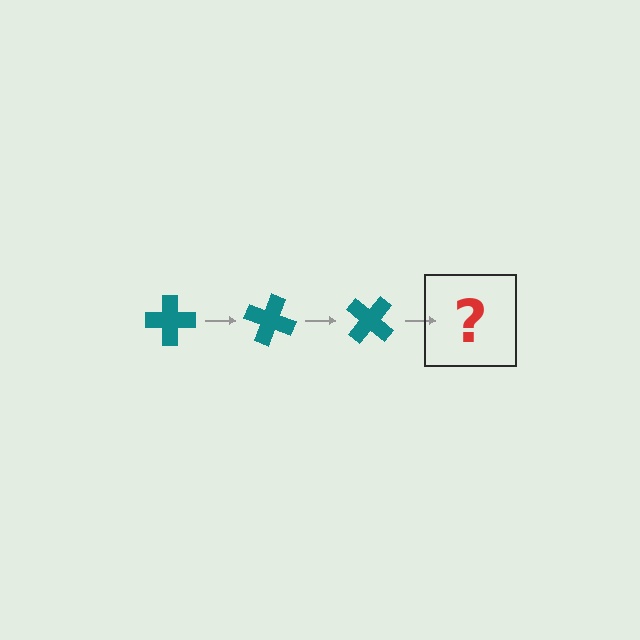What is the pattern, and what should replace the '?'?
The pattern is that the cross rotates 20 degrees each step. The '?' should be a teal cross rotated 60 degrees.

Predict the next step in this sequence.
The next step is a teal cross rotated 60 degrees.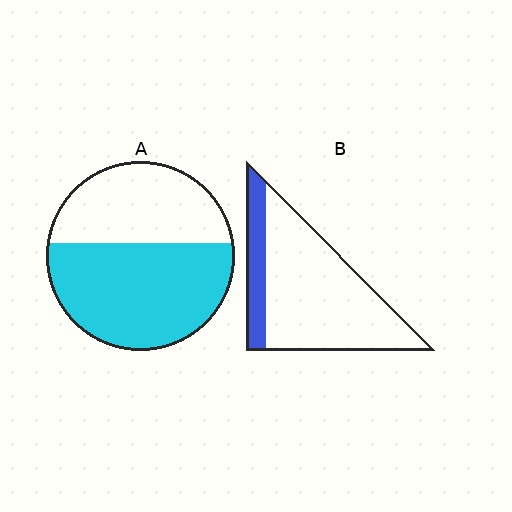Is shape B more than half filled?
No.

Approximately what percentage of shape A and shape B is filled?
A is approximately 60% and B is approximately 20%.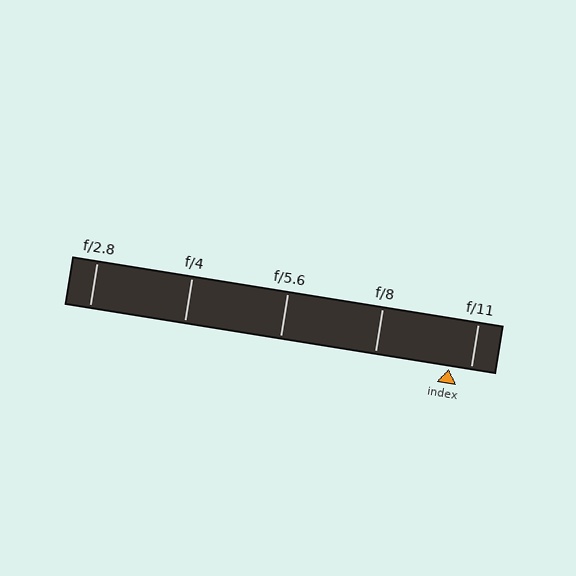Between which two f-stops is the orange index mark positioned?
The index mark is between f/8 and f/11.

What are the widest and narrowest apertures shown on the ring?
The widest aperture shown is f/2.8 and the narrowest is f/11.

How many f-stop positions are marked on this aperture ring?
There are 5 f-stop positions marked.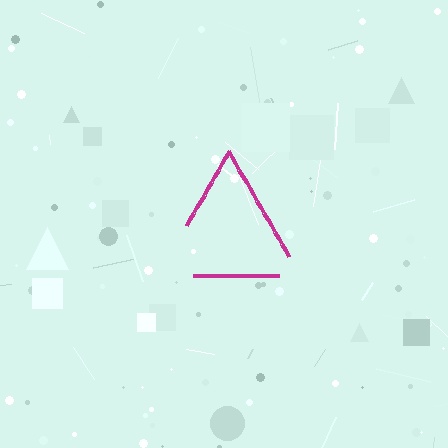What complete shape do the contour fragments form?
The contour fragments form a triangle.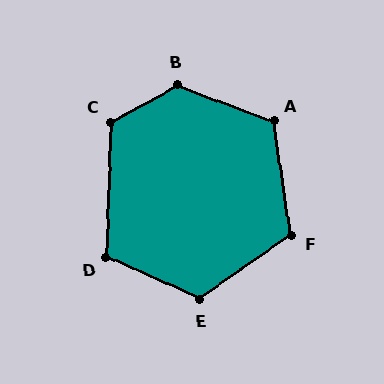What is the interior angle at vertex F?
Approximately 117 degrees (obtuse).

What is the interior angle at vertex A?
Approximately 119 degrees (obtuse).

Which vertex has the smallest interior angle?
D, at approximately 113 degrees.